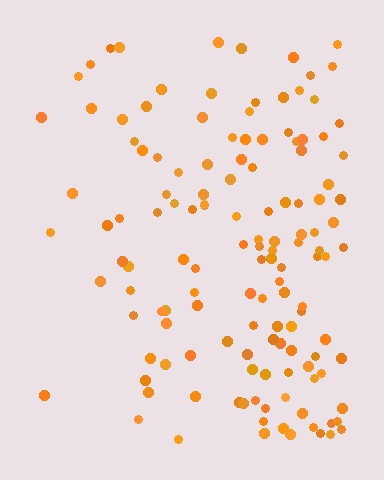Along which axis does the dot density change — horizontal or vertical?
Horizontal.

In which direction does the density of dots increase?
From left to right, with the right side densest.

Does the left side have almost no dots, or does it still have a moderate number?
Still a moderate number, just noticeably fewer than the right.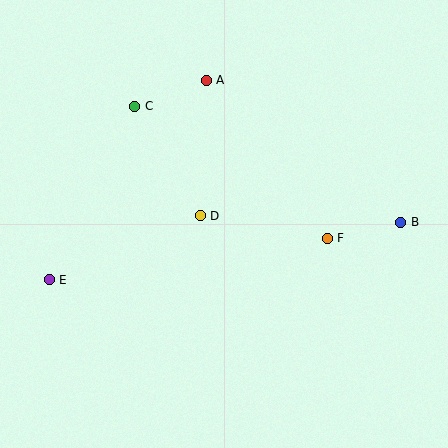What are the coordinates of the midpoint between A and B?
The midpoint between A and B is at (304, 151).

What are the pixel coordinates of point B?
Point B is at (401, 222).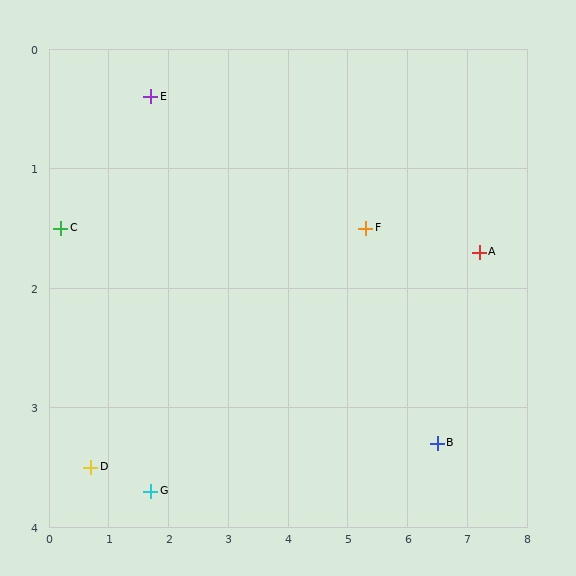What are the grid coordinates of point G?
Point G is at approximately (1.7, 3.7).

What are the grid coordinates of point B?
Point B is at approximately (6.5, 3.3).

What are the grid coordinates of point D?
Point D is at approximately (0.7, 3.5).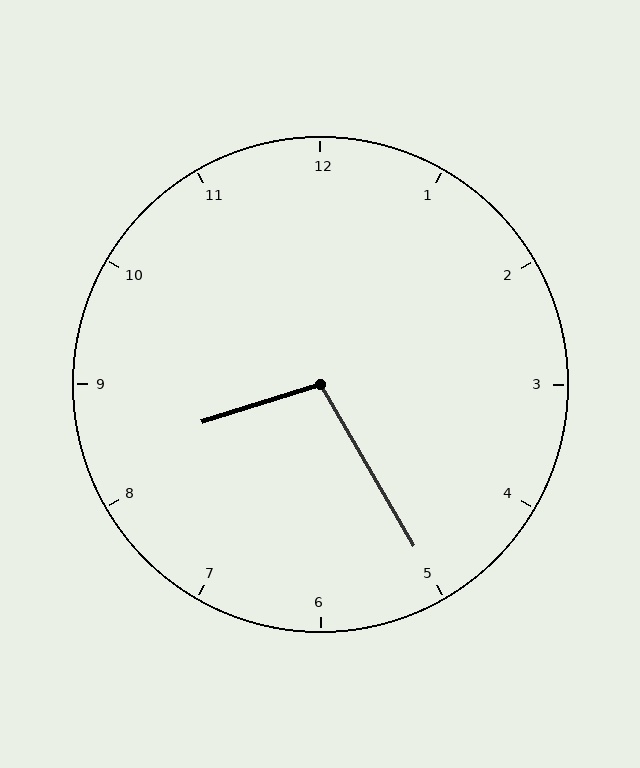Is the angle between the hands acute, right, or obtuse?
It is obtuse.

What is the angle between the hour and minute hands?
Approximately 102 degrees.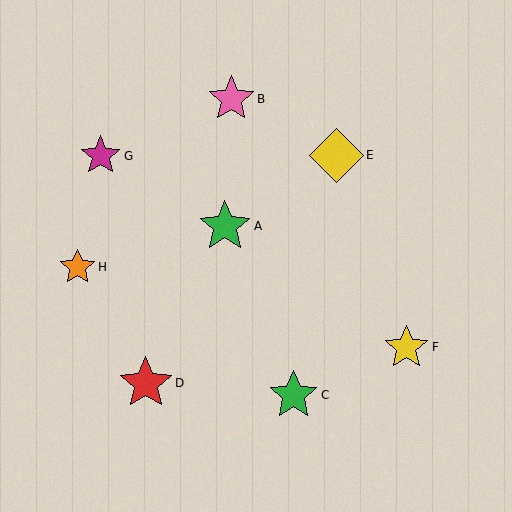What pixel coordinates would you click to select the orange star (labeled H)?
Click at (77, 267) to select the orange star H.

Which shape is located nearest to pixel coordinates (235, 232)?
The green star (labeled A) at (225, 226) is nearest to that location.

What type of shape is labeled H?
Shape H is an orange star.